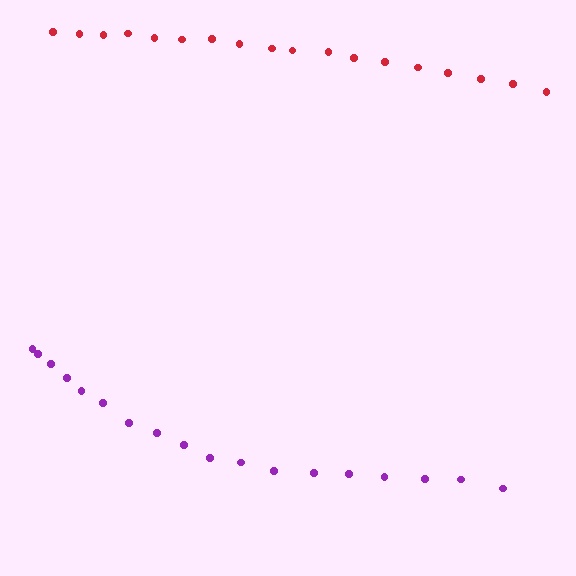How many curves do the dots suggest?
There are 2 distinct paths.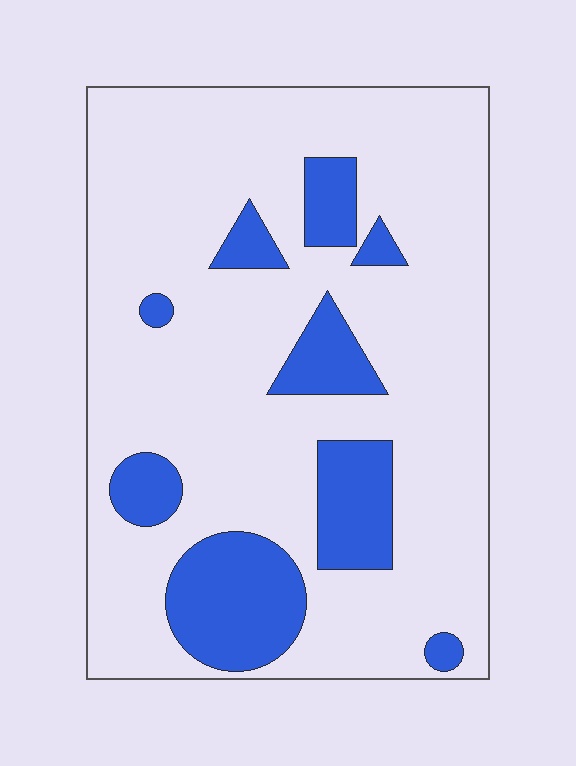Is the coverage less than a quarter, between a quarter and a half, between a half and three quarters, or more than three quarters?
Less than a quarter.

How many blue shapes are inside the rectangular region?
9.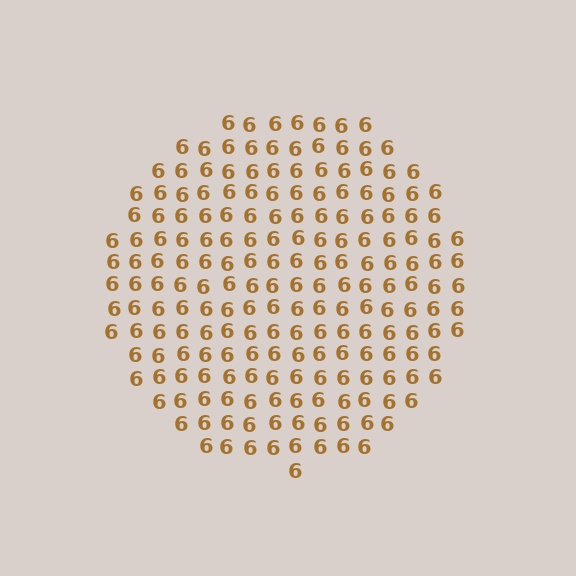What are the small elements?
The small elements are digit 6's.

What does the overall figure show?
The overall figure shows a circle.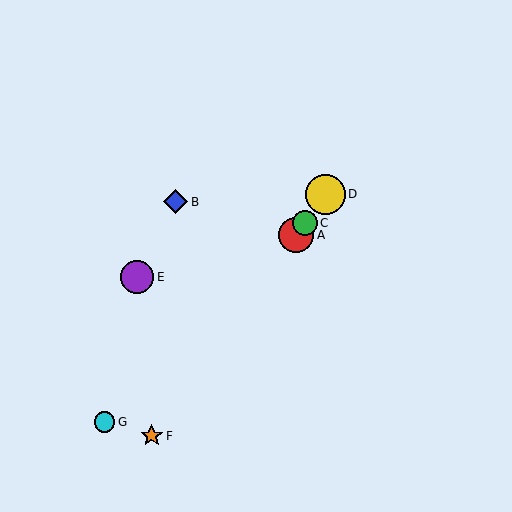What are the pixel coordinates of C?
Object C is at (305, 223).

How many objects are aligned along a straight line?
4 objects (A, C, D, F) are aligned along a straight line.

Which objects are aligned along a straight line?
Objects A, C, D, F are aligned along a straight line.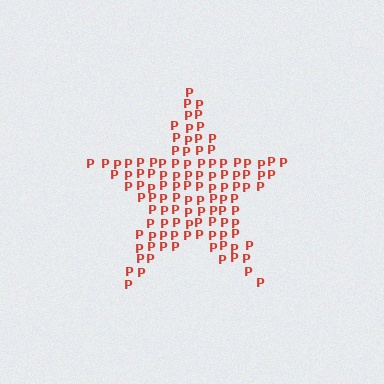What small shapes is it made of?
It is made of small letter P's.